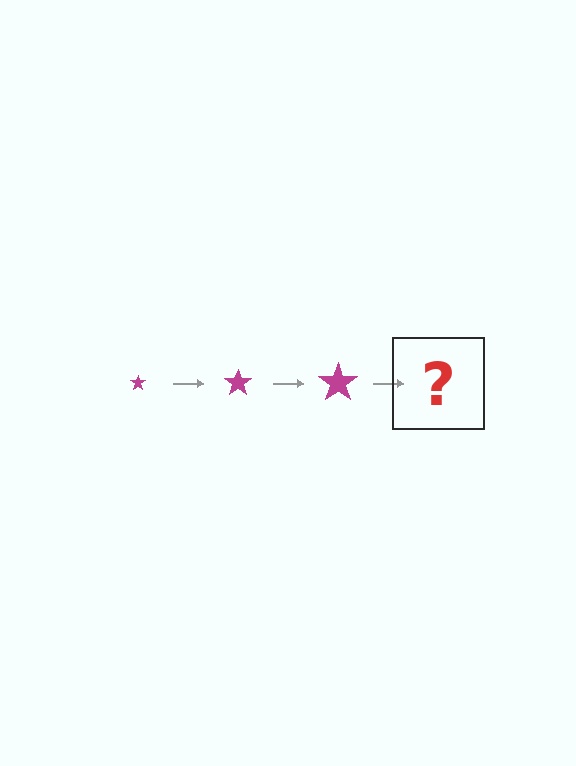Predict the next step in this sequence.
The next step is a magenta star, larger than the previous one.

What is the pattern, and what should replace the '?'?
The pattern is that the star gets progressively larger each step. The '?' should be a magenta star, larger than the previous one.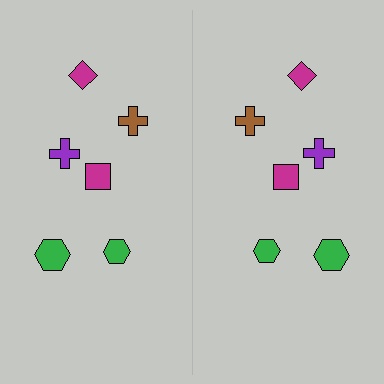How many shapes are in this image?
There are 12 shapes in this image.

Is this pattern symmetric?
Yes, this pattern has bilateral (reflection) symmetry.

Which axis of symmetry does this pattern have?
The pattern has a vertical axis of symmetry running through the center of the image.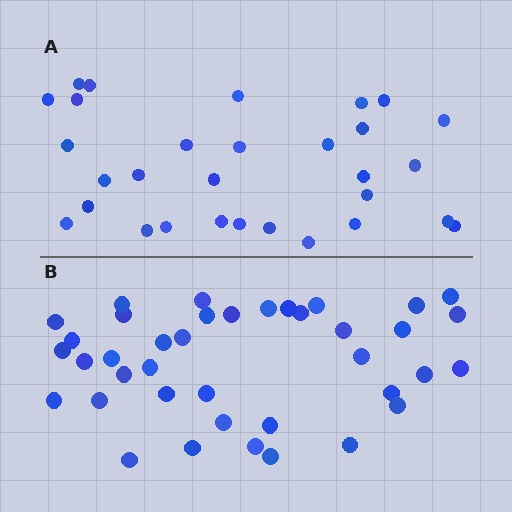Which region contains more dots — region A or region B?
Region B (the bottom region) has more dots.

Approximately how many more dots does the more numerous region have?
Region B has roughly 8 or so more dots than region A.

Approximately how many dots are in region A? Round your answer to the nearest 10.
About 30 dots.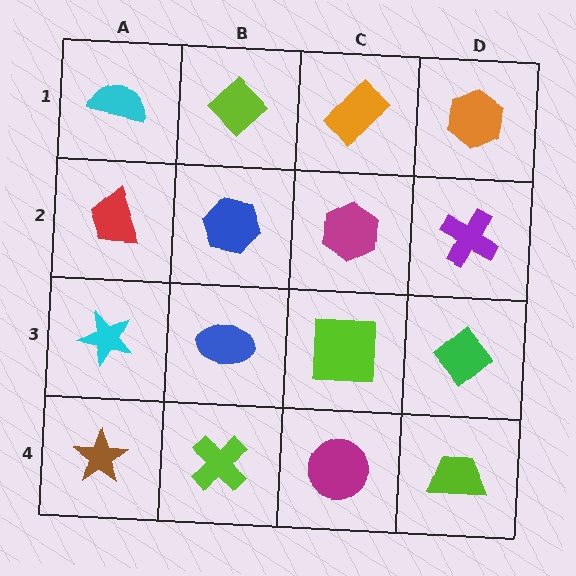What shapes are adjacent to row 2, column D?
An orange hexagon (row 1, column D), a green diamond (row 3, column D), a magenta hexagon (row 2, column C).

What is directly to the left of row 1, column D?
An orange rectangle.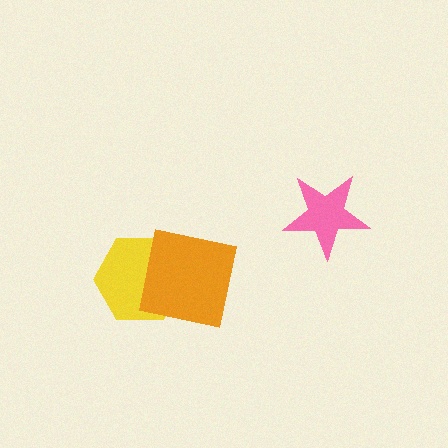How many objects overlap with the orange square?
1 object overlaps with the orange square.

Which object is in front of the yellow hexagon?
The orange square is in front of the yellow hexagon.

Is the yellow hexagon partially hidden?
Yes, it is partially covered by another shape.